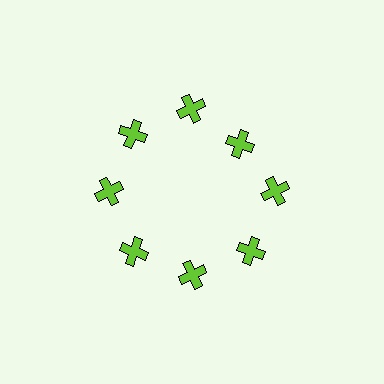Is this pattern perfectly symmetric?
No. The 8 lime crosses are arranged in a ring, but one element near the 2 o'clock position is pulled inward toward the center, breaking the 8-fold rotational symmetry.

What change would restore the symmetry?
The symmetry would be restored by moving it outward, back onto the ring so that all 8 crosses sit at equal angles and equal distance from the center.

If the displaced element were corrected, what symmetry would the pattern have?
It would have 8-fold rotational symmetry — the pattern would map onto itself every 45 degrees.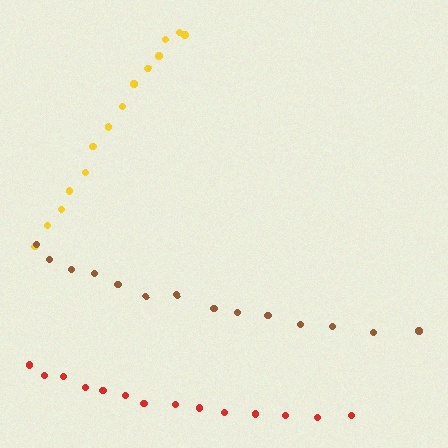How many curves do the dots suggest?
There are 3 distinct paths.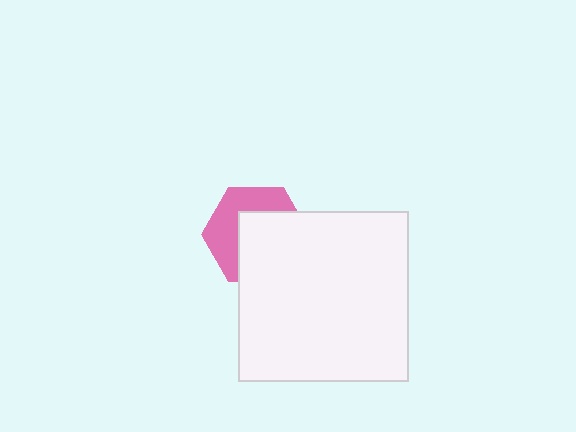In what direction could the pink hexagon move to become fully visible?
The pink hexagon could move toward the upper-left. That would shift it out from behind the white square entirely.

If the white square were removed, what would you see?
You would see the complete pink hexagon.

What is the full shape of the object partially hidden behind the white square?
The partially hidden object is a pink hexagon.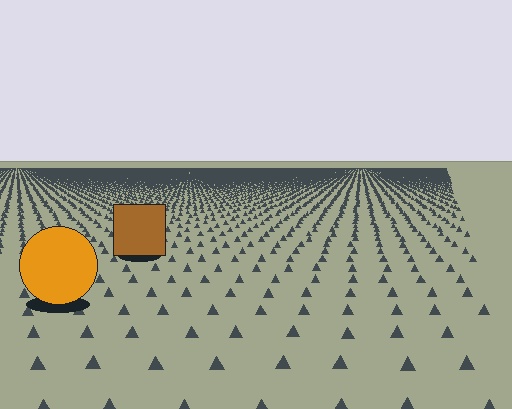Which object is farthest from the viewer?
The brown square is farthest from the viewer. It appears smaller and the ground texture around it is denser.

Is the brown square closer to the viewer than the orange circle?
No. The orange circle is closer — you can tell from the texture gradient: the ground texture is coarser near it.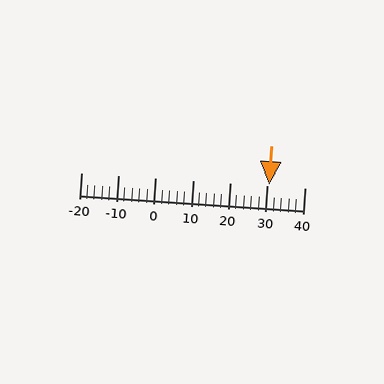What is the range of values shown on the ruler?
The ruler shows values from -20 to 40.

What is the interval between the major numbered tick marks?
The major tick marks are spaced 10 units apart.